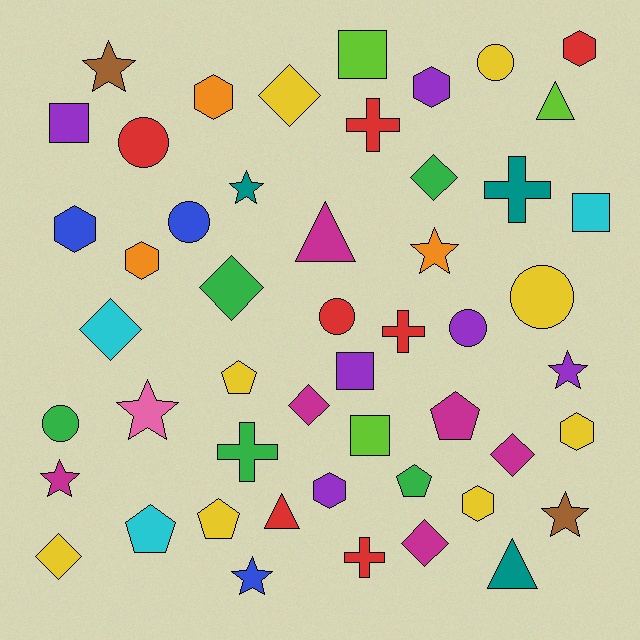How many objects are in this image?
There are 50 objects.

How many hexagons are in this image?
There are 8 hexagons.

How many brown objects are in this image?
There are 2 brown objects.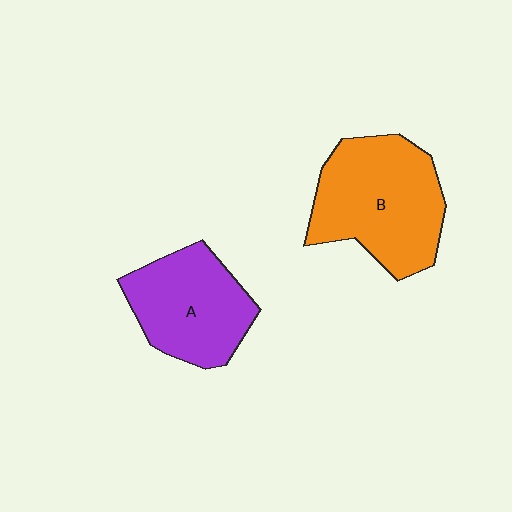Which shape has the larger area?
Shape B (orange).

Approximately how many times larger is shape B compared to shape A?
Approximately 1.3 times.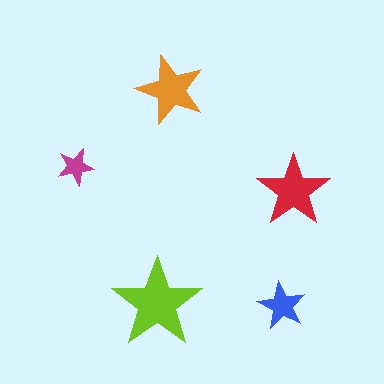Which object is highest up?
The orange star is topmost.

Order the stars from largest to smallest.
the lime one, the red one, the orange one, the blue one, the magenta one.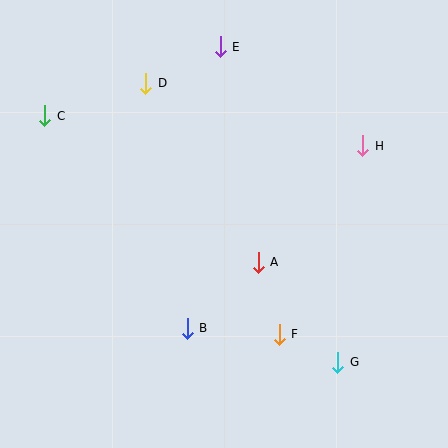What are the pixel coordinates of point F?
Point F is at (279, 334).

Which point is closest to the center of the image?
Point A at (258, 262) is closest to the center.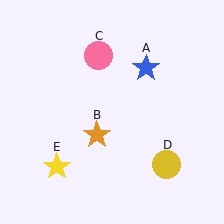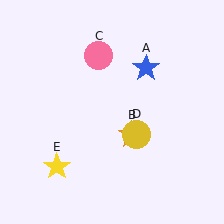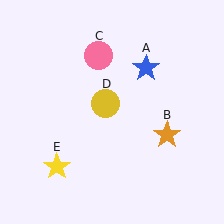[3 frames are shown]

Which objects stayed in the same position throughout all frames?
Blue star (object A) and pink circle (object C) and yellow star (object E) remained stationary.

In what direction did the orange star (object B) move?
The orange star (object B) moved right.